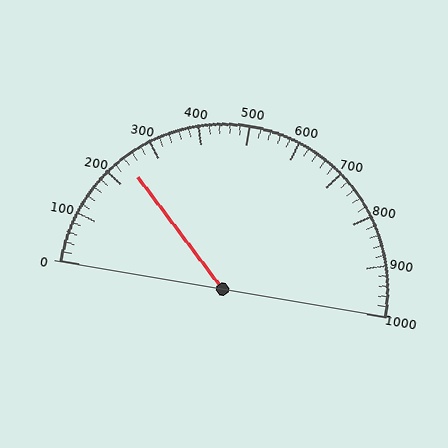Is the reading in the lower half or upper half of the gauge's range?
The reading is in the lower half of the range (0 to 1000).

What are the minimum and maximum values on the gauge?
The gauge ranges from 0 to 1000.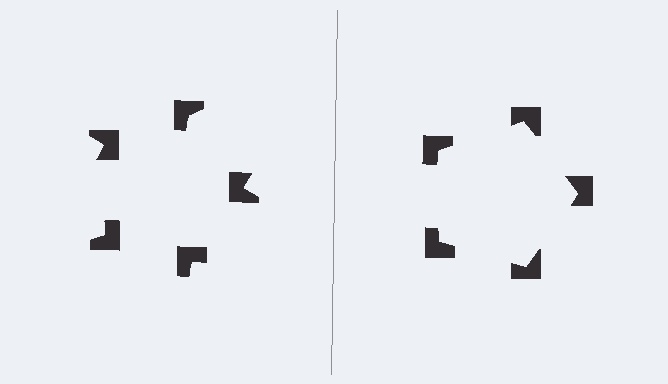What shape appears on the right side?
An illusory pentagon.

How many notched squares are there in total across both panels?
10 — 5 on each side.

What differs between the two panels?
The notched squares are positioned identically on both sides; only the wedge orientations differ. On the right they align to a pentagon; on the left they are misaligned.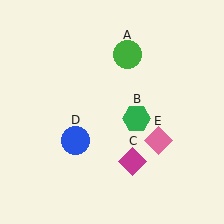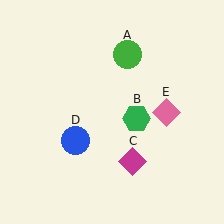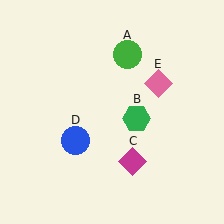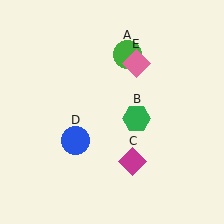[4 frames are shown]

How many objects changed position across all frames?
1 object changed position: pink diamond (object E).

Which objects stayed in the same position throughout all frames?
Green circle (object A) and green hexagon (object B) and magenta diamond (object C) and blue circle (object D) remained stationary.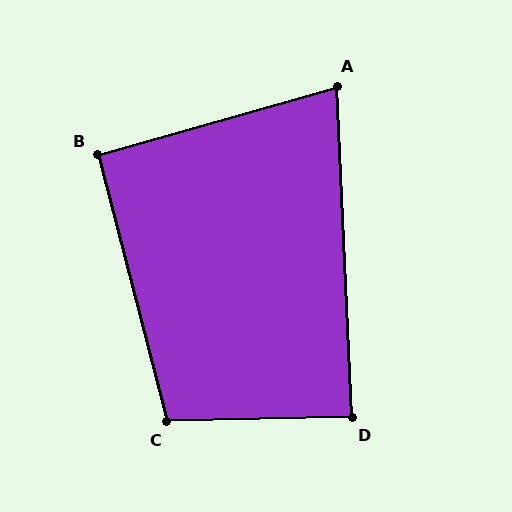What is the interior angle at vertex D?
Approximately 89 degrees (approximately right).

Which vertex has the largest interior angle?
C, at approximately 103 degrees.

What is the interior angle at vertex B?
Approximately 91 degrees (approximately right).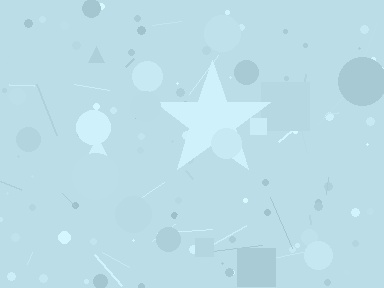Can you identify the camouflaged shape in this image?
The camouflaged shape is a star.